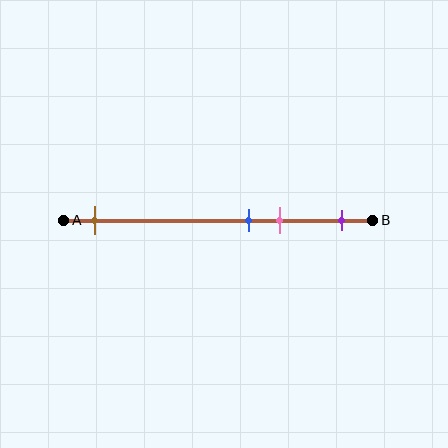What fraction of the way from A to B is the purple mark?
The purple mark is approximately 90% (0.9) of the way from A to B.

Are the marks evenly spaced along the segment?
No, the marks are not evenly spaced.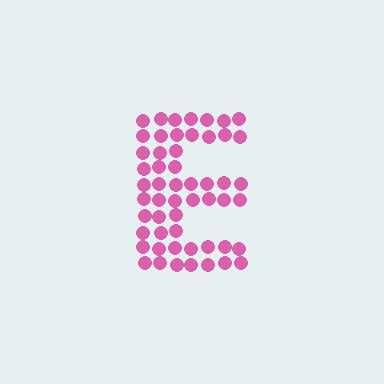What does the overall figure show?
The overall figure shows the letter E.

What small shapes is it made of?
It is made of small circles.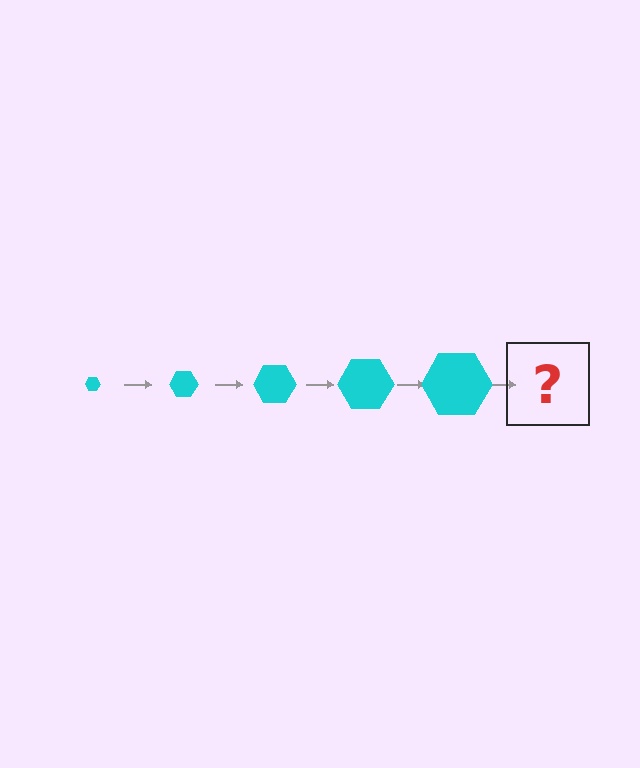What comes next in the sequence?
The next element should be a cyan hexagon, larger than the previous one.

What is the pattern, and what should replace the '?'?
The pattern is that the hexagon gets progressively larger each step. The '?' should be a cyan hexagon, larger than the previous one.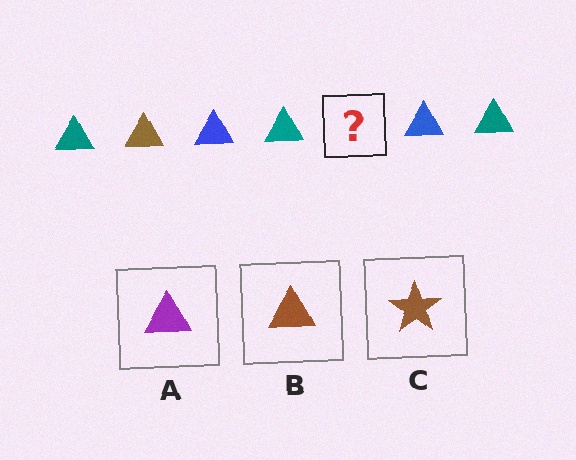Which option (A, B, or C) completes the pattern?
B.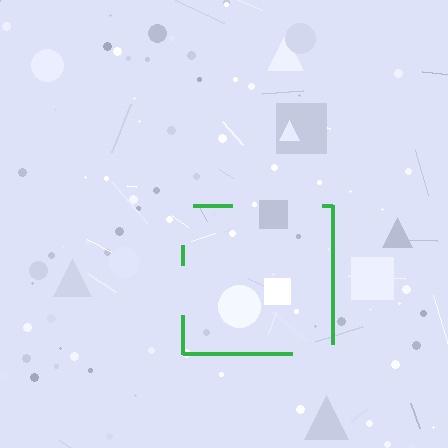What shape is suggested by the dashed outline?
The dashed outline suggests a square.